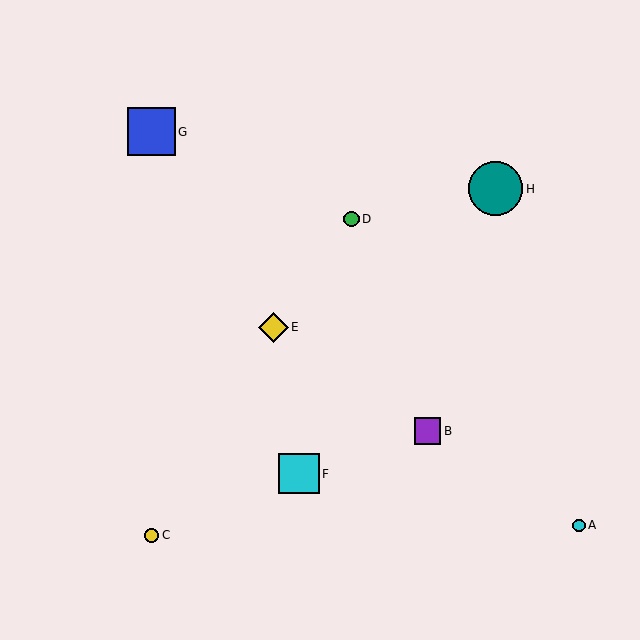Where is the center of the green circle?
The center of the green circle is at (351, 219).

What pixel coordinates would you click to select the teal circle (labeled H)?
Click at (496, 189) to select the teal circle H.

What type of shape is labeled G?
Shape G is a blue square.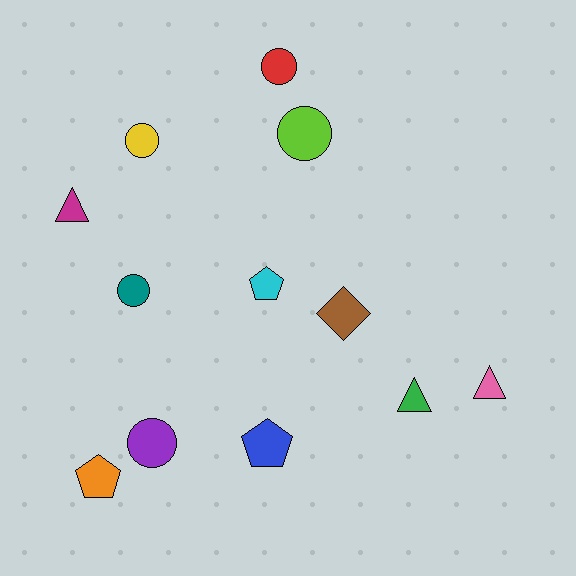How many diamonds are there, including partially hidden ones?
There is 1 diamond.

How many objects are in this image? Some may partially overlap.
There are 12 objects.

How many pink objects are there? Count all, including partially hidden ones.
There is 1 pink object.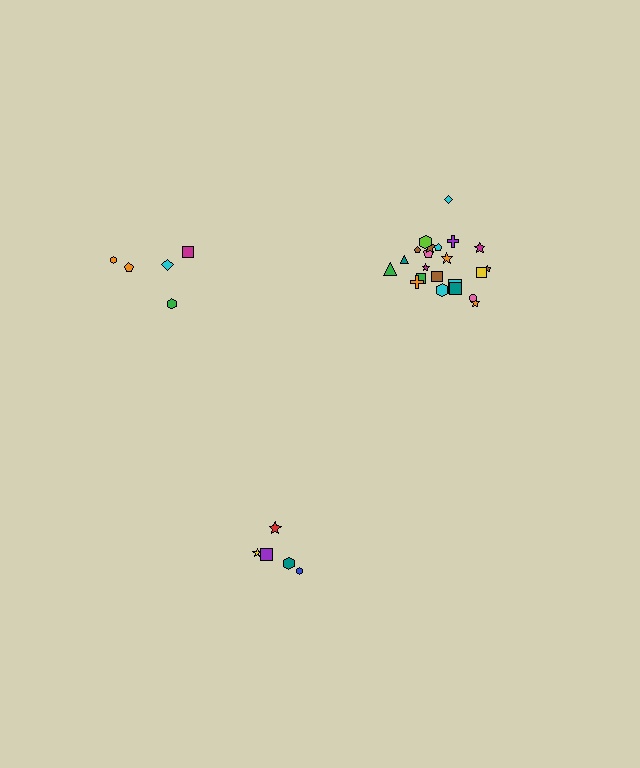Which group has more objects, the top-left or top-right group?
The top-right group.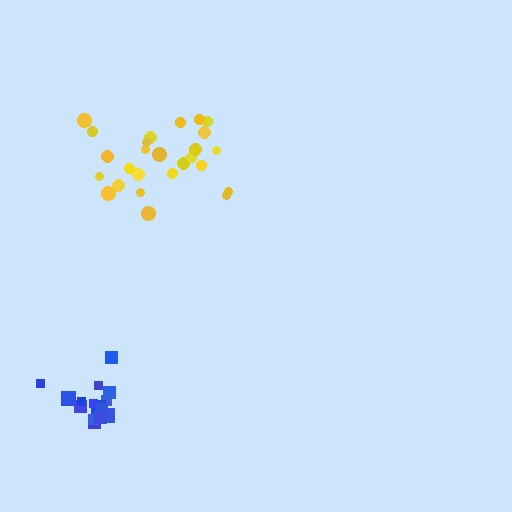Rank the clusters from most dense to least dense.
blue, yellow.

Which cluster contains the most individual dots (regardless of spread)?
Yellow (26).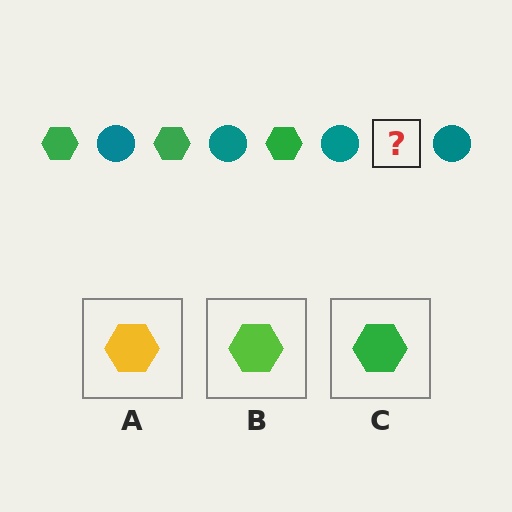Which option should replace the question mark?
Option C.